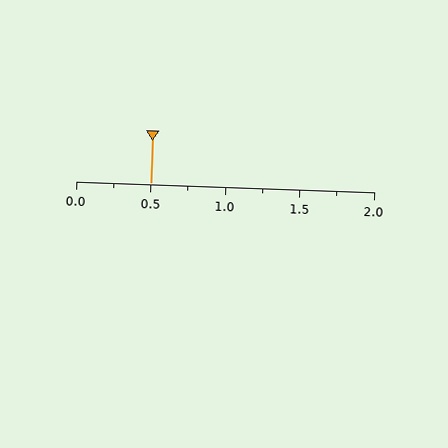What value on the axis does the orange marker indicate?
The marker indicates approximately 0.5.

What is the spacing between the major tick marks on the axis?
The major ticks are spaced 0.5 apart.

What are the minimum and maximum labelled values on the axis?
The axis runs from 0.0 to 2.0.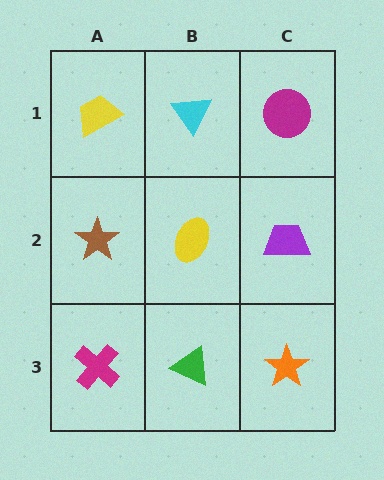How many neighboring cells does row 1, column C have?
2.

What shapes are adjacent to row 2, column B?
A cyan triangle (row 1, column B), a green triangle (row 3, column B), a brown star (row 2, column A), a purple trapezoid (row 2, column C).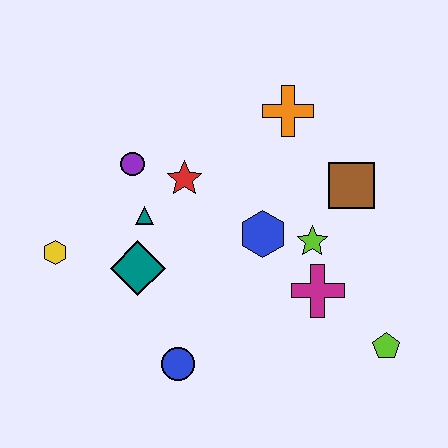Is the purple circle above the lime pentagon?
Yes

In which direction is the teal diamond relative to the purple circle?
The teal diamond is below the purple circle.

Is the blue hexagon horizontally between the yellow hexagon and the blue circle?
No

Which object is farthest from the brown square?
The yellow hexagon is farthest from the brown square.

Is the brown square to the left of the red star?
No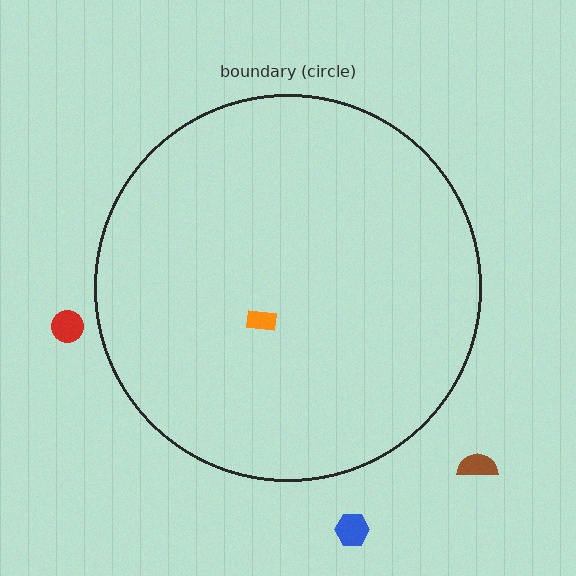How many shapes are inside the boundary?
1 inside, 3 outside.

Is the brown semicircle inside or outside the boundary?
Outside.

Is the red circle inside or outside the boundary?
Outside.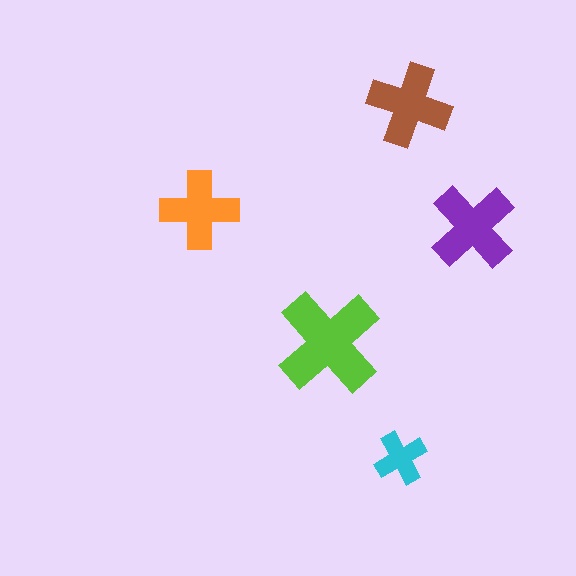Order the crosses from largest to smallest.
the lime one, the purple one, the brown one, the orange one, the cyan one.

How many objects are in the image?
There are 5 objects in the image.